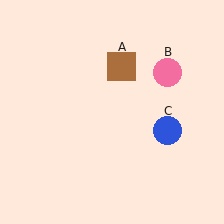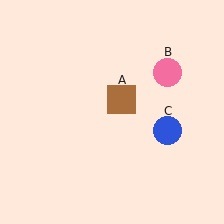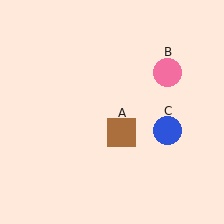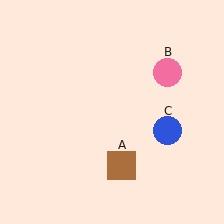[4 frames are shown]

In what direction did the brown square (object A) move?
The brown square (object A) moved down.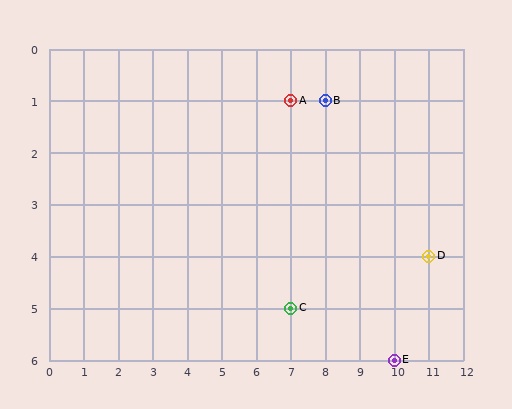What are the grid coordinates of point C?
Point C is at grid coordinates (7, 5).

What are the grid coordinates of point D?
Point D is at grid coordinates (11, 4).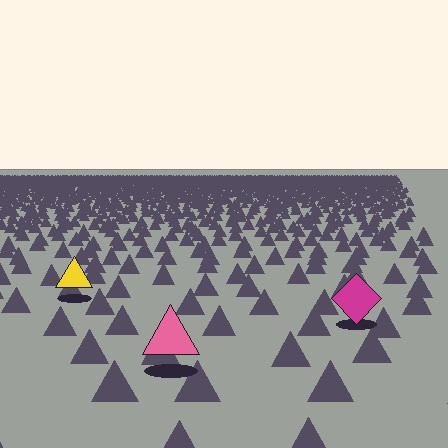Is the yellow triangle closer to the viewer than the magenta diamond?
No. The magenta diamond is closer — you can tell from the texture gradient: the ground texture is coarser near it.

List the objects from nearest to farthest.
From nearest to farthest: the pink triangle, the magenta diamond, the yellow triangle.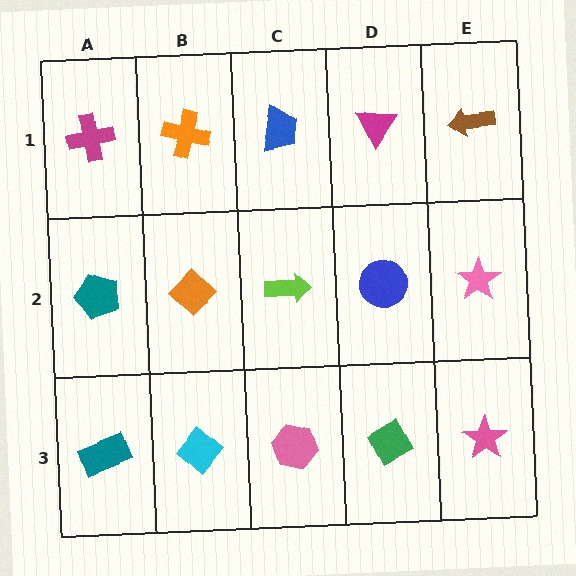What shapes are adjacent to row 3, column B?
An orange diamond (row 2, column B), a teal rectangle (row 3, column A), a pink hexagon (row 3, column C).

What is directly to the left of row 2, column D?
A lime arrow.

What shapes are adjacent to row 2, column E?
A brown arrow (row 1, column E), a pink star (row 3, column E), a blue circle (row 2, column D).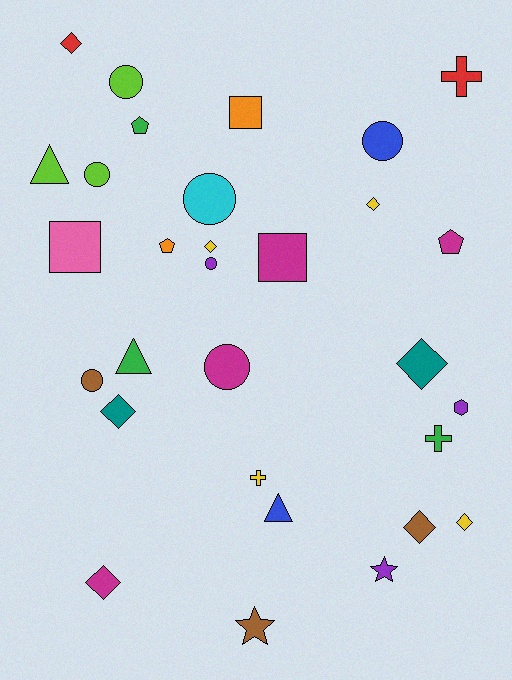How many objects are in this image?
There are 30 objects.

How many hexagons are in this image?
There is 1 hexagon.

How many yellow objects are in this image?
There are 4 yellow objects.